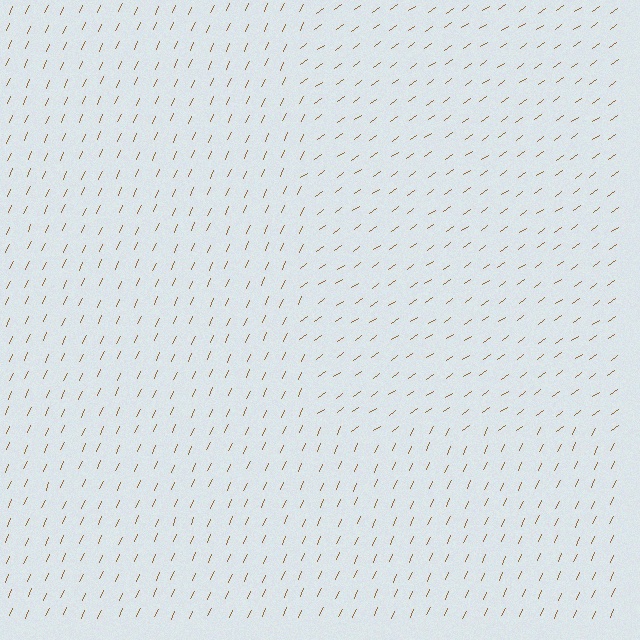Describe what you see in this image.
The image is filled with small brown line segments. A rectangle region in the image has lines oriented differently from the surrounding lines, creating a visible texture boundary.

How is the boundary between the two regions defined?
The boundary is defined purely by a change in line orientation (approximately 30 degrees difference). All lines are the same color and thickness.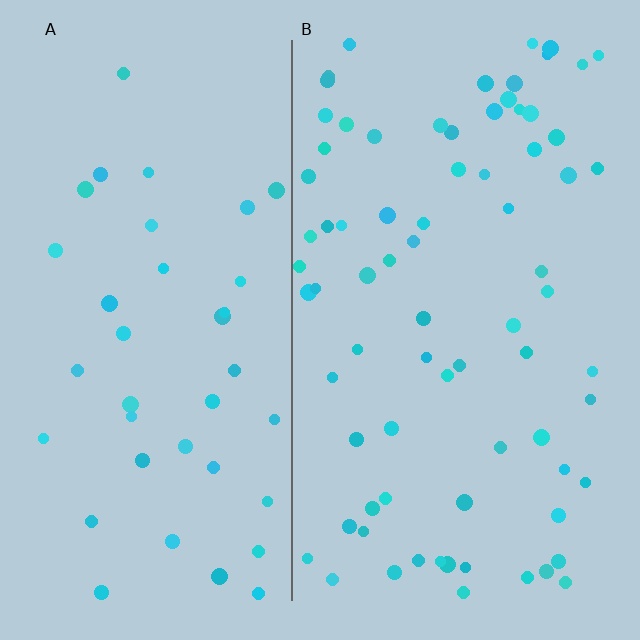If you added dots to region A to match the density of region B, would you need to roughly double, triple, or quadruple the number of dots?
Approximately double.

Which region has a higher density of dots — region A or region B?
B (the right).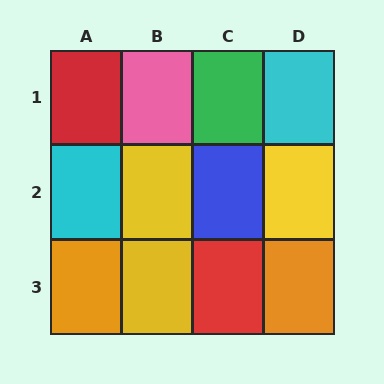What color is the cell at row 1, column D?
Cyan.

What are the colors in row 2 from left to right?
Cyan, yellow, blue, yellow.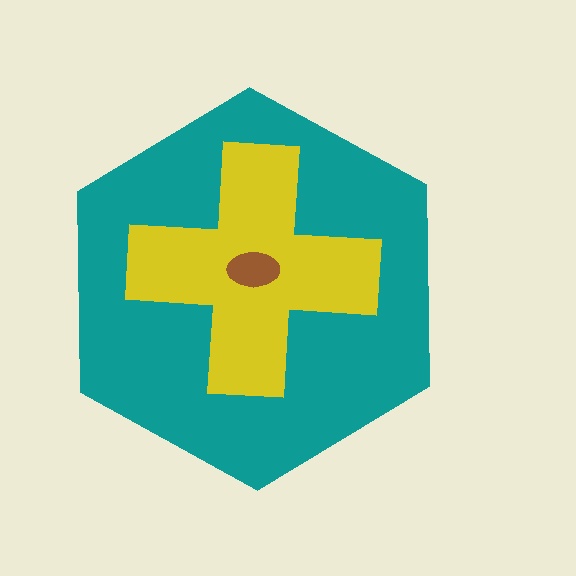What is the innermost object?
The brown ellipse.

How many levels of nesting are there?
3.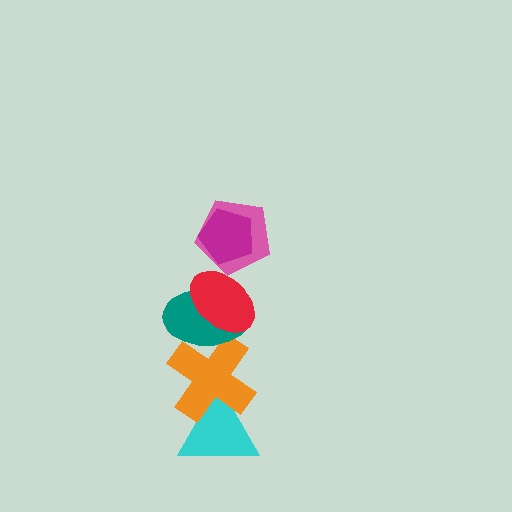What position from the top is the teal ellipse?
The teal ellipse is 4th from the top.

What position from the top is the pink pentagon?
The pink pentagon is 2nd from the top.